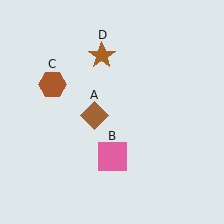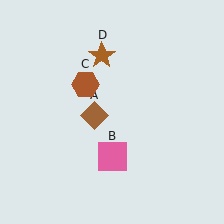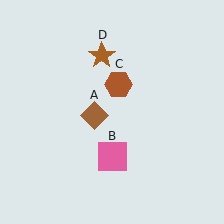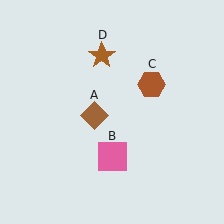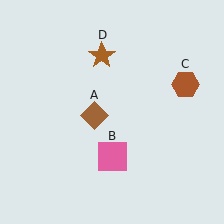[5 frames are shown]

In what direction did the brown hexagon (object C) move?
The brown hexagon (object C) moved right.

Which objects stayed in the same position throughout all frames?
Brown diamond (object A) and pink square (object B) and brown star (object D) remained stationary.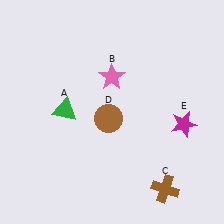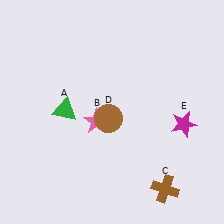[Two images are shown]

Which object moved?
The pink star (B) moved down.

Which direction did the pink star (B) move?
The pink star (B) moved down.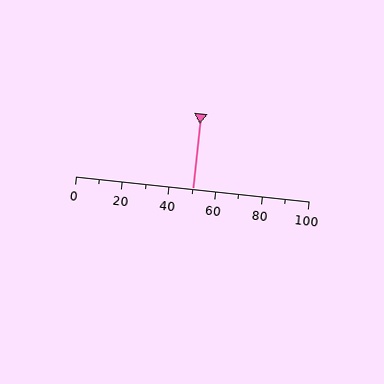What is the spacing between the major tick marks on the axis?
The major ticks are spaced 20 apart.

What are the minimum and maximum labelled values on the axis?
The axis runs from 0 to 100.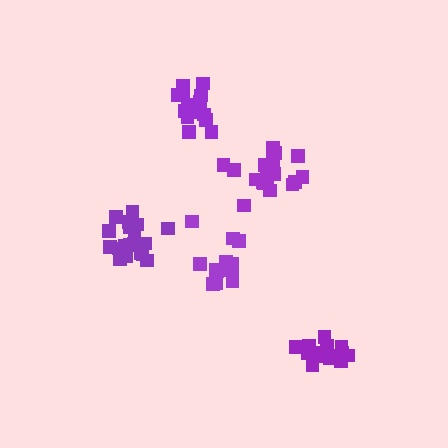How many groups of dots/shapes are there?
There are 5 groups.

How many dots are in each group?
Group 1: 18 dots, Group 2: 16 dots, Group 3: 19 dots, Group 4: 21 dots, Group 5: 16 dots (90 total).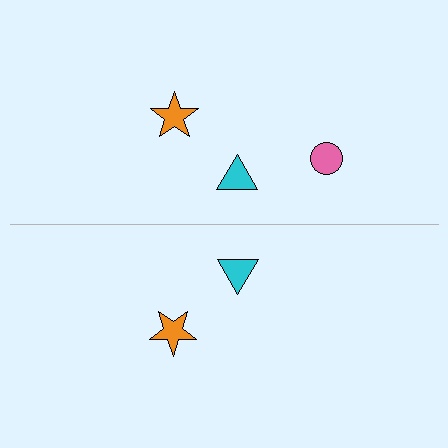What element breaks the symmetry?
A pink circle is missing from the bottom side.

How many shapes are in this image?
There are 5 shapes in this image.